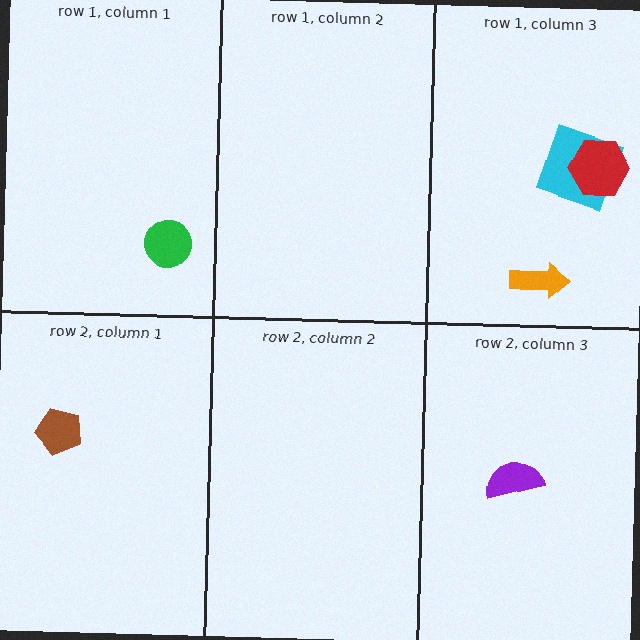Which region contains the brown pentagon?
The row 2, column 1 region.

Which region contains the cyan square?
The row 1, column 3 region.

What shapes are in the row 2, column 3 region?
The purple semicircle.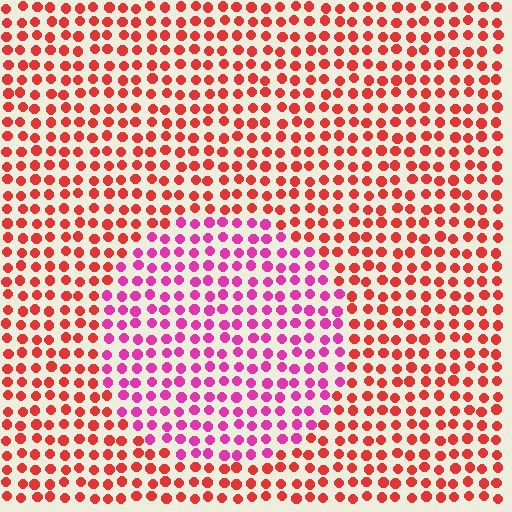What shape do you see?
I see a circle.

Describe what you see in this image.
The image is filled with small red elements in a uniform arrangement. A circle-shaped region is visible where the elements are tinted to a slightly different hue, forming a subtle color boundary.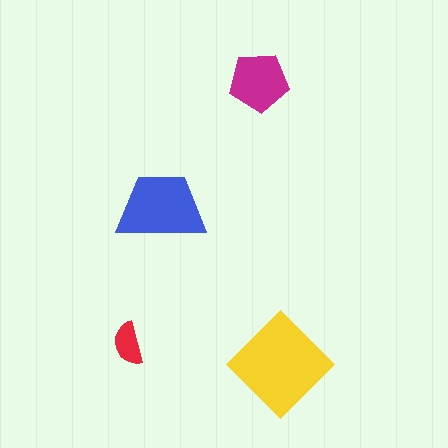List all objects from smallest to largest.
The red semicircle, the magenta pentagon, the blue trapezoid, the yellow diamond.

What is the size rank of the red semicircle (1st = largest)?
4th.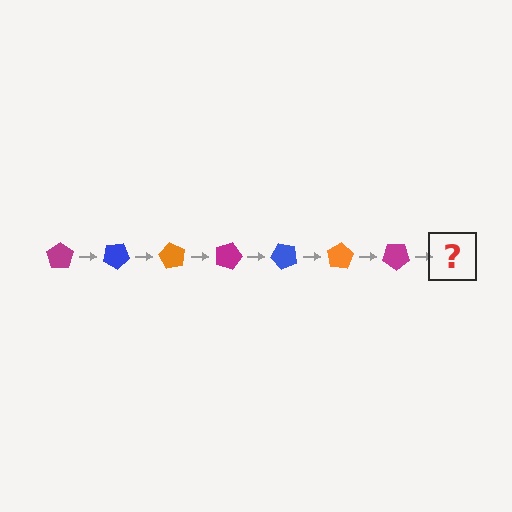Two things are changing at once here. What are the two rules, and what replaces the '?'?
The two rules are that it rotates 30 degrees each step and the color cycles through magenta, blue, and orange. The '?' should be a blue pentagon, rotated 210 degrees from the start.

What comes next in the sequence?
The next element should be a blue pentagon, rotated 210 degrees from the start.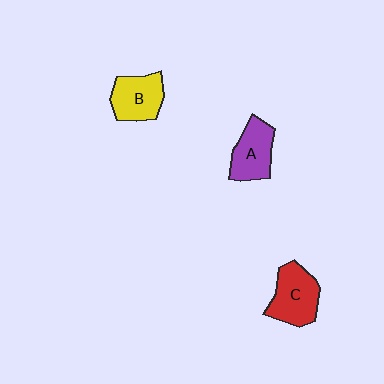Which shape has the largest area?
Shape C (red).